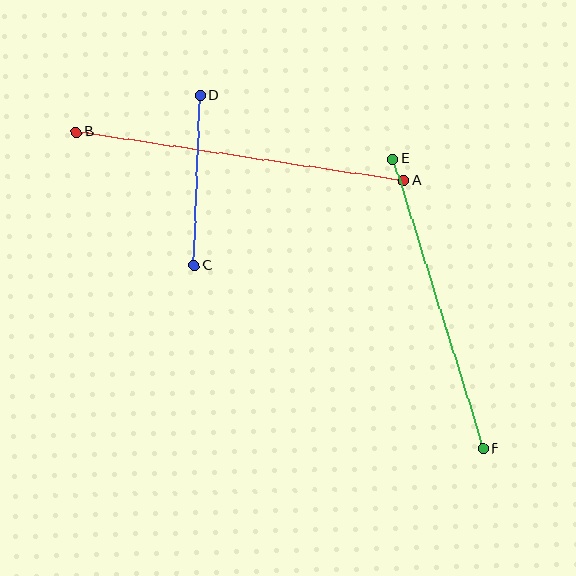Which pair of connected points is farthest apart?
Points A and B are farthest apart.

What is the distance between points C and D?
The distance is approximately 170 pixels.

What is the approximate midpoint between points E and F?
The midpoint is at approximately (438, 304) pixels.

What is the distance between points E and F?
The distance is approximately 304 pixels.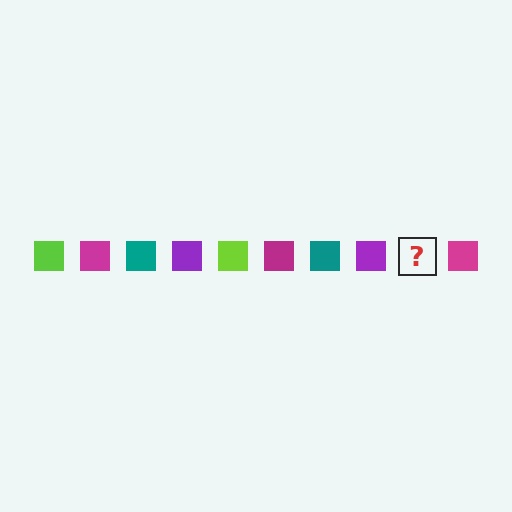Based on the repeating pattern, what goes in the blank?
The blank should be a lime square.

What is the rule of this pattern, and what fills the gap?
The rule is that the pattern cycles through lime, magenta, teal, purple squares. The gap should be filled with a lime square.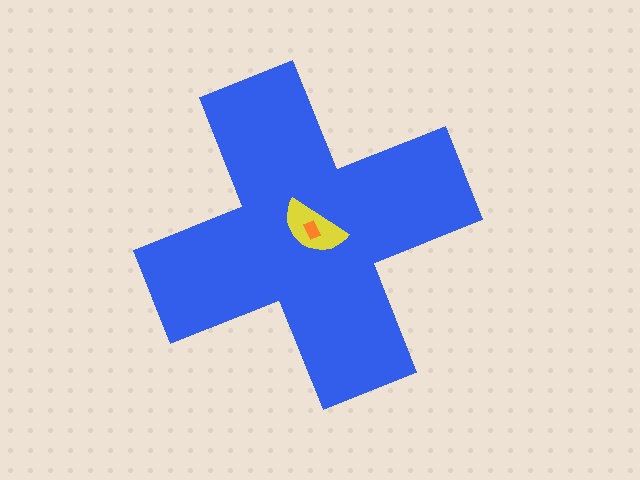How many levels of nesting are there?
3.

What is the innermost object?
The orange rectangle.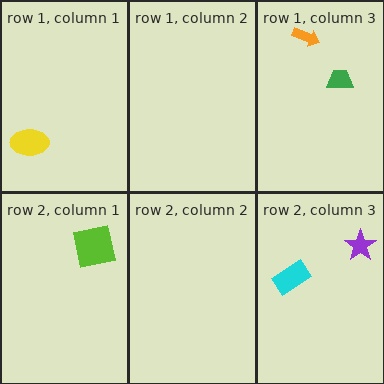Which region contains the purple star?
The row 2, column 3 region.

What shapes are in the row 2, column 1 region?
The lime square.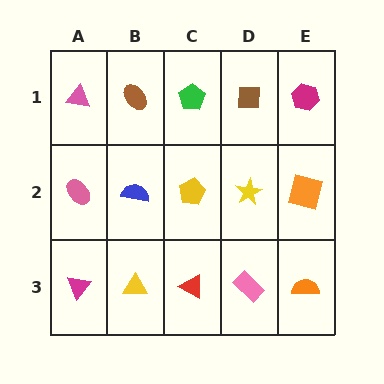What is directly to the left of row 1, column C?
A brown ellipse.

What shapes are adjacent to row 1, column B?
A blue semicircle (row 2, column B), a pink triangle (row 1, column A), a green pentagon (row 1, column C).